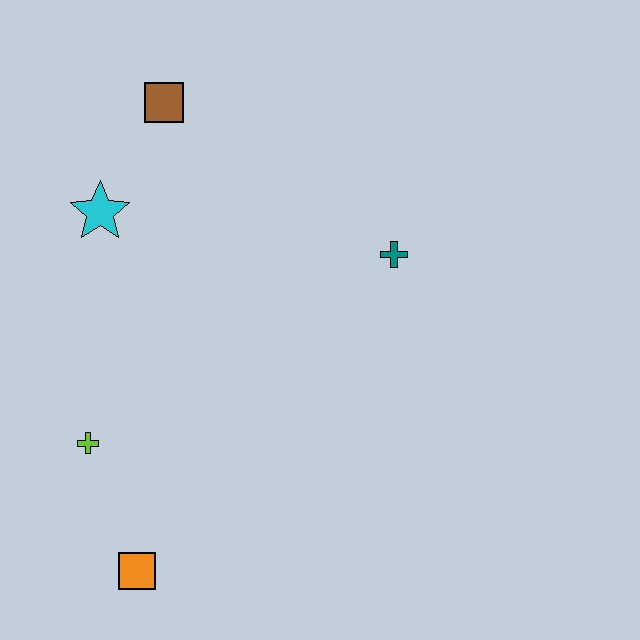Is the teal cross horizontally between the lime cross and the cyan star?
No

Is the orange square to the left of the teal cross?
Yes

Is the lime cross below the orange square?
No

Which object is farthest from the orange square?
The brown square is farthest from the orange square.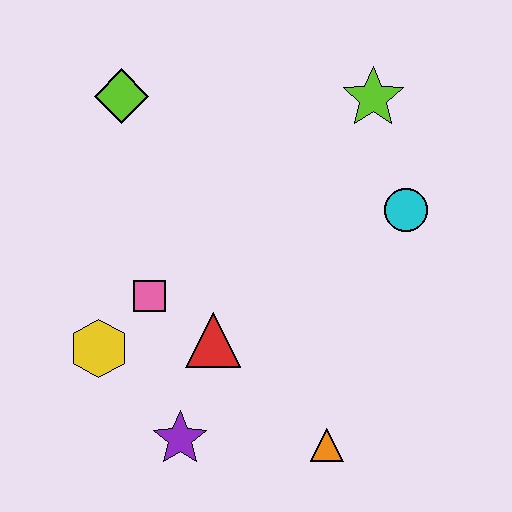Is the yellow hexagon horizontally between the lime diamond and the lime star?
No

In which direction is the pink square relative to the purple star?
The pink square is above the purple star.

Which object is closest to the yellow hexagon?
The pink square is closest to the yellow hexagon.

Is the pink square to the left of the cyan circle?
Yes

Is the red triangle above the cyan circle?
No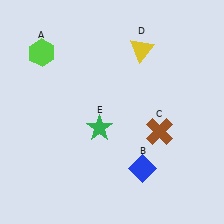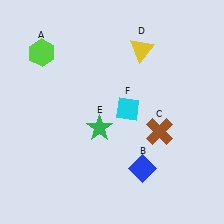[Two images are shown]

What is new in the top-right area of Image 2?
A cyan diamond (F) was added in the top-right area of Image 2.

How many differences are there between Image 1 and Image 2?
There is 1 difference between the two images.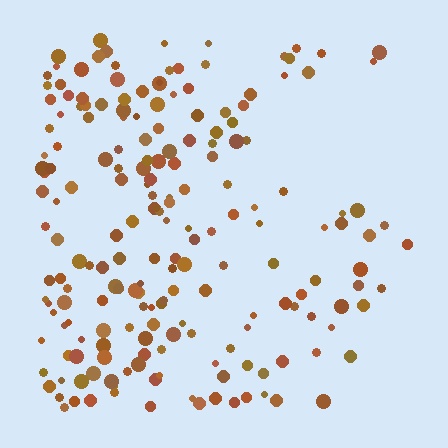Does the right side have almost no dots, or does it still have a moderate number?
Still a moderate number, just noticeably fewer than the left.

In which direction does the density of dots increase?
From right to left, with the left side densest.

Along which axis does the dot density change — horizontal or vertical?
Horizontal.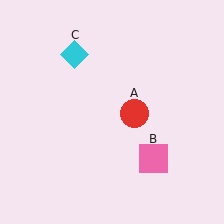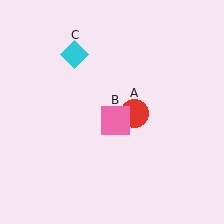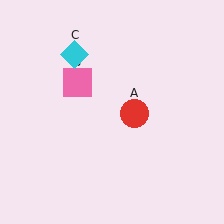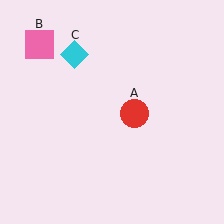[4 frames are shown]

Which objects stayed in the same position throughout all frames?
Red circle (object A) and cyan diamond (object C) remained stationary.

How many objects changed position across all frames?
1 object changed position: pink square (object B).